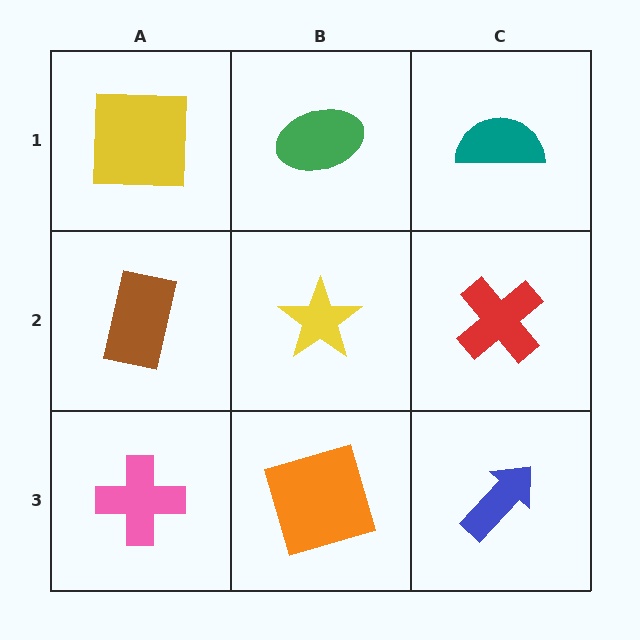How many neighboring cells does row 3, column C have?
2.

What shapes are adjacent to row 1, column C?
A red cross (row 2, column C), a green ellipse (row 1, column B).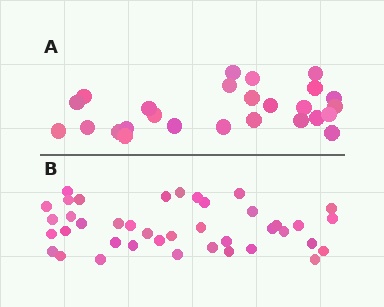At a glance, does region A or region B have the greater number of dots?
Region B (the bottom region) has more dots.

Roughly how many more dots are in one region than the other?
Region B has approximately 15 more dots than region A.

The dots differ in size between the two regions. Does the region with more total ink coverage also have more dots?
No. Region A has more total ink coverage because its dots are larger, but region B actually contains more individual dots. Total area can be misleading — the number of items is what matters here.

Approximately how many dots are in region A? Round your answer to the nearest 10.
About 30 dots. (The exact count is 26, which rounds to 30.)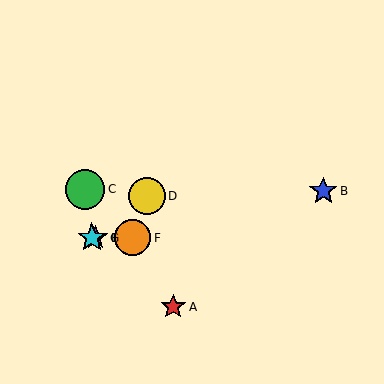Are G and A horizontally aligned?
No, G is at y≈238 and A is at y≈307.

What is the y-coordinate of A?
Object A is at y≈307.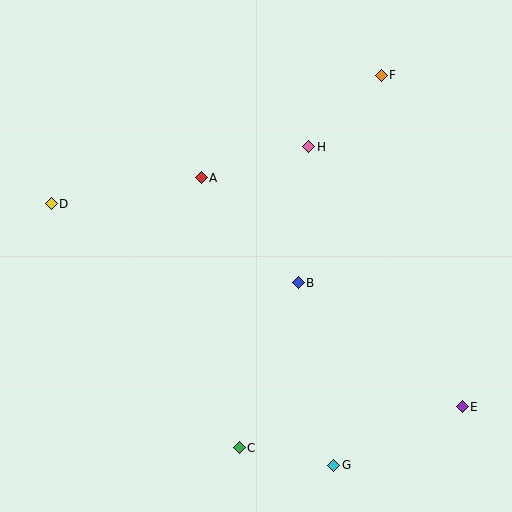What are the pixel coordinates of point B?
Point B is at (298, 283).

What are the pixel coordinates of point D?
Point D is at (51, 204).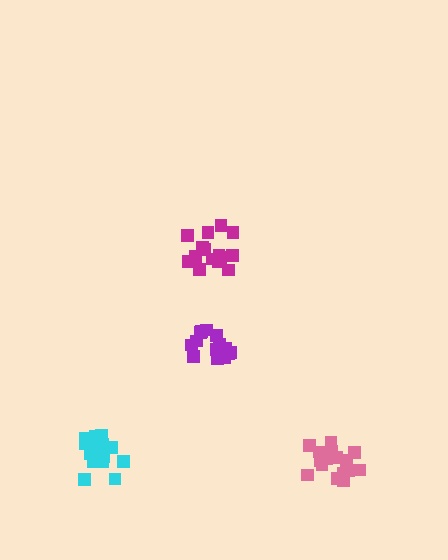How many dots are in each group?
Group 1: 18 dots, Group 2: 16 dots, Group 3: 16 dots, Group 4: 15 dots (65 total).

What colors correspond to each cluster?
The clusters are colored: pink, cyan, purple, magenta.